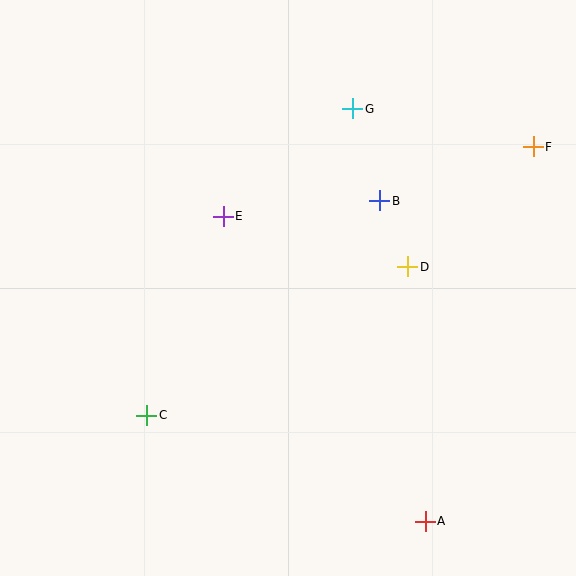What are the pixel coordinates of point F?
Point F is at (533, 147).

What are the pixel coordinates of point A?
Point A is at (425, 521).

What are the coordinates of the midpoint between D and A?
The midpoint between D and A is at (417, 394).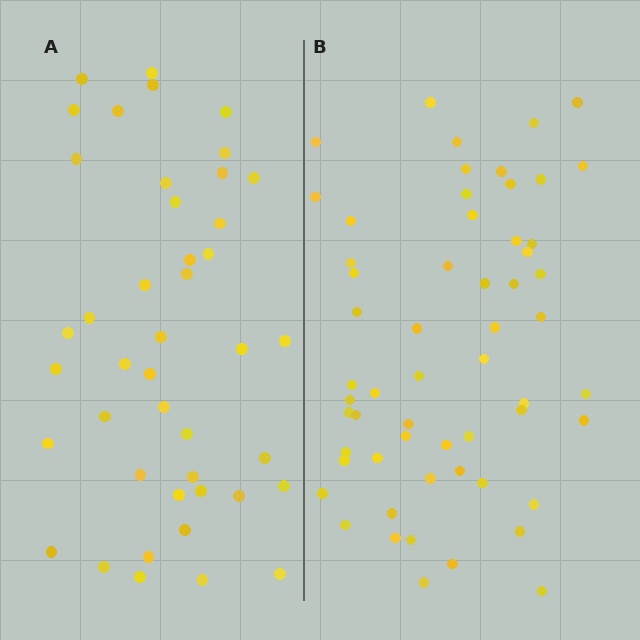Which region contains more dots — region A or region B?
Region B (the right region) has more dots.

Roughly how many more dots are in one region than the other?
Region B has approximately 15 more dots than region A.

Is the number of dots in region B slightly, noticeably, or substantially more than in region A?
Region B has noticeably more, but not dramatically so. The ratio is roughly 1.3 to 1.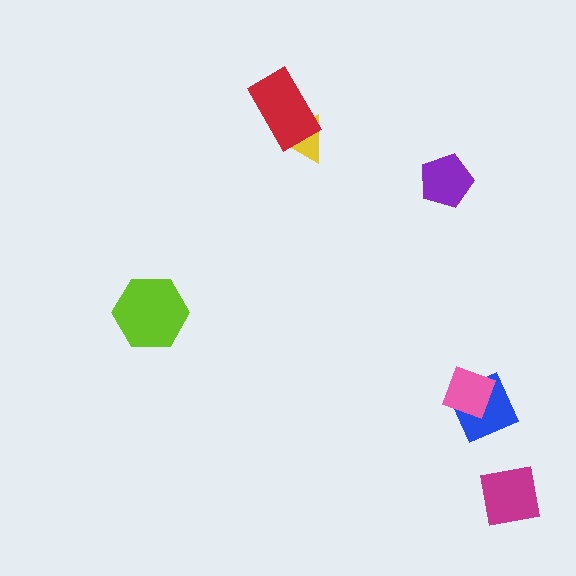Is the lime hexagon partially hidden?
No, no other shape covers it.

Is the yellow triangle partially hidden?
Yes, it is partially covered by another shape.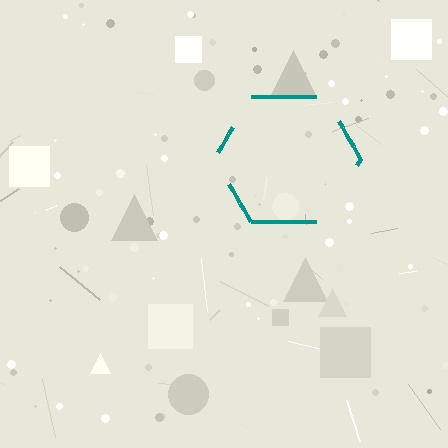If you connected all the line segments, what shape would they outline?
They would outline a hexagon.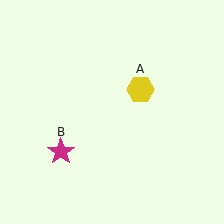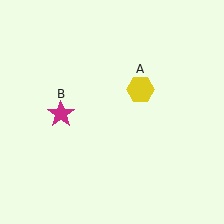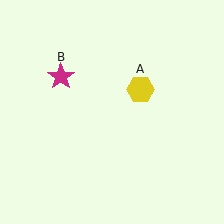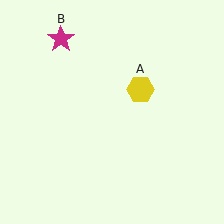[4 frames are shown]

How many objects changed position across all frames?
1 object changed position: magenta star (object B).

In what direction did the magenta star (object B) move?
The magenta star (object B) moved up.